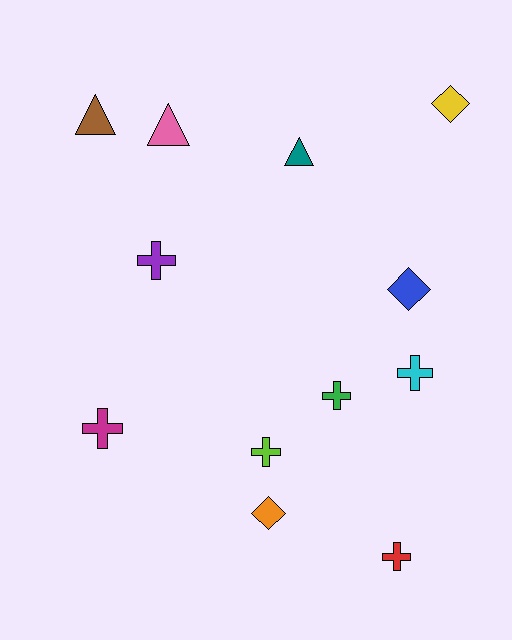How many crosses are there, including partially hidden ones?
There are 6 crosses.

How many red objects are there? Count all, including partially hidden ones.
There is 1 red object.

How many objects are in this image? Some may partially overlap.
There are 12 objects.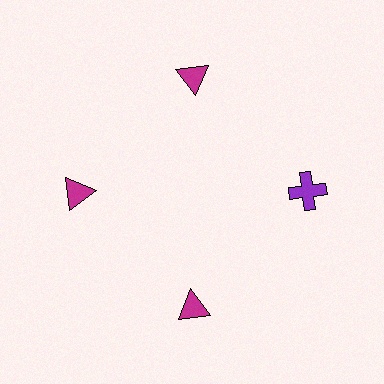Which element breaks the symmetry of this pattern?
The purple cross at roughly the 3 o'clock position breaks the symmetry. All other shapes are magenta triangles.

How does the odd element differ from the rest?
It differs in both color (purple instead of magenta) and shape (cross instead of triangle).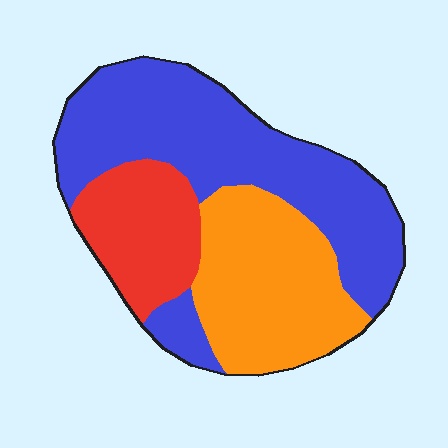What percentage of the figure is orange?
Orange takes up about one third (1/3) of the figure.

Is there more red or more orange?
Orange.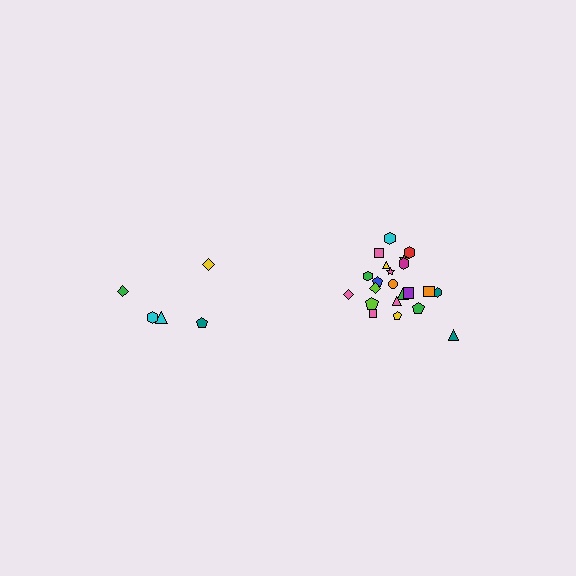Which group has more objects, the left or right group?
The right group.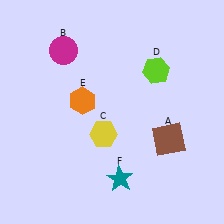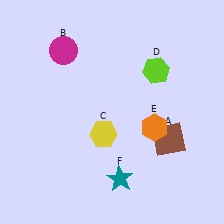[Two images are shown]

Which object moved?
The orange hexagon (E) moved right.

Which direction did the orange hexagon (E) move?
The orange hexagon (E) moved right.